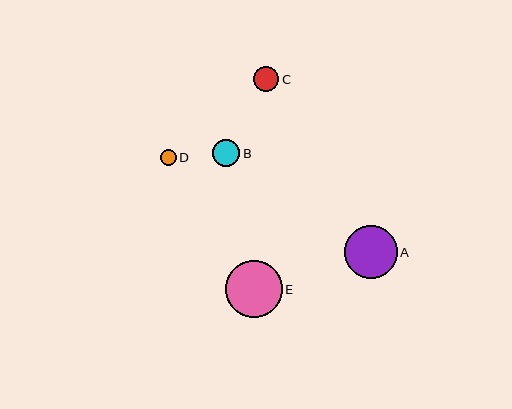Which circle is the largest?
Circle E is the largest with a size of approximately 57 pixels.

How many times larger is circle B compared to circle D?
Circle B is approximately 1.8 times the size of circle D.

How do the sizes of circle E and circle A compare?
Circle E and circle A are approximately the same size.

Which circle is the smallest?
Circle D is the smallest with a size of approximately 16 pixels.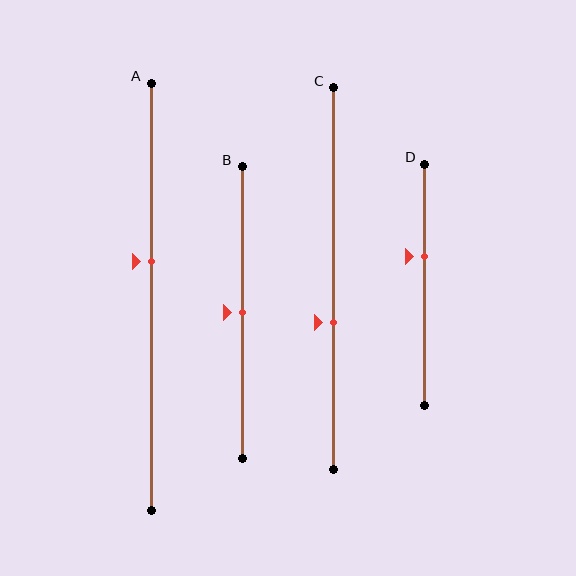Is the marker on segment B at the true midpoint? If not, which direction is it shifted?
Yes, the marker on segment B is at the true midpoint.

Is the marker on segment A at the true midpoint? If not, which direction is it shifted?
No, the marker on segment A is shifted upward by about 8% of the segment length.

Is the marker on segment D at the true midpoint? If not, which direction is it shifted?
No, the marker on segment D is shifted upward by about 12% of the segment length.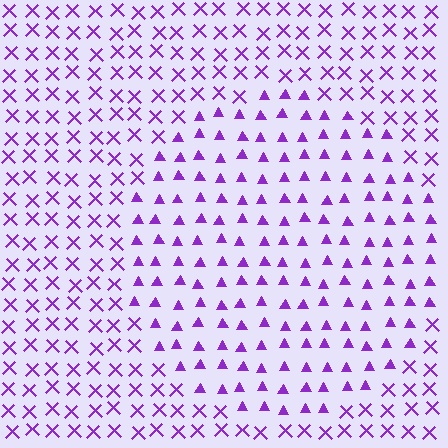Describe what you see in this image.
The image is filled with small purple elements arranged in a uniform grid. A circle-shaped region contains triangles, while the surrounding area contains X marks. The boundary is defined purely by the change in element shape.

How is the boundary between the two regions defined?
The boundary is defined by a change in element shape: triangles inside vs. X marks outside. All elements share the same color and spacing.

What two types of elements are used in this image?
The image uses triangles inside the circle region and X marks outside it.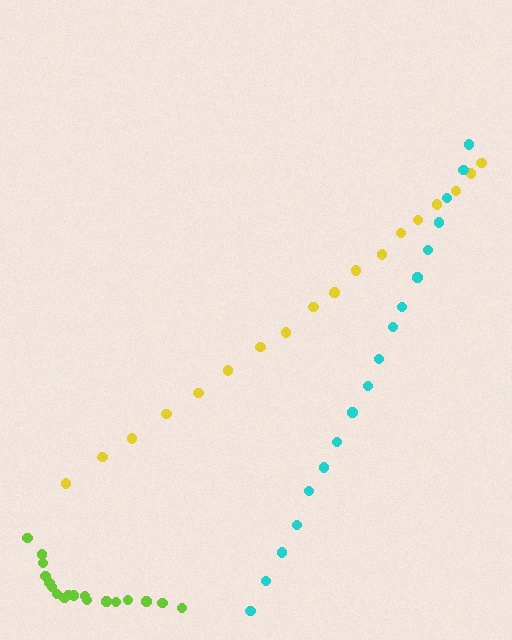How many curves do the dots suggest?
There are 3 distinct paths.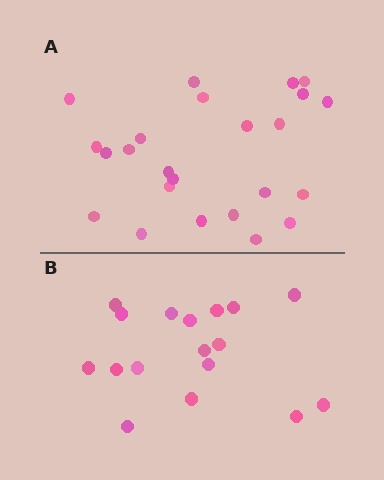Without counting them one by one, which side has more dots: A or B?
Region A (the top region) has more dots.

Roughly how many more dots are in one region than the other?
Region A has roughly 8 or so more dots than region B.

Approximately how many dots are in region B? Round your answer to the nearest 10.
About 20 dots. (The exact count is 17, which rounds to 20.)